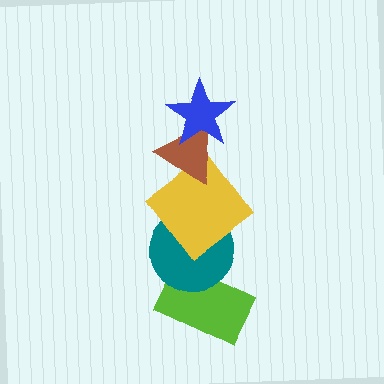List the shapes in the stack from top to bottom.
From top to bottom: the blue star, the brown triangle, the yellow diamond, the teal circle, the lime rectangle.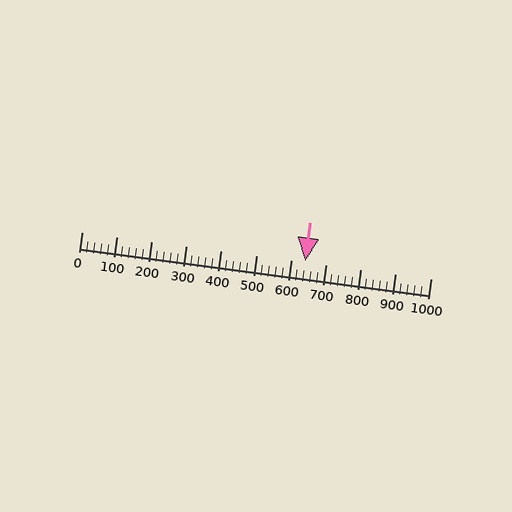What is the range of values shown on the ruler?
The ruler shows values from 0 to 1000.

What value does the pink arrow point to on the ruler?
The pink arrow points to approximately 641.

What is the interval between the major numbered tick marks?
The major tick marks are spaced 100 units apart.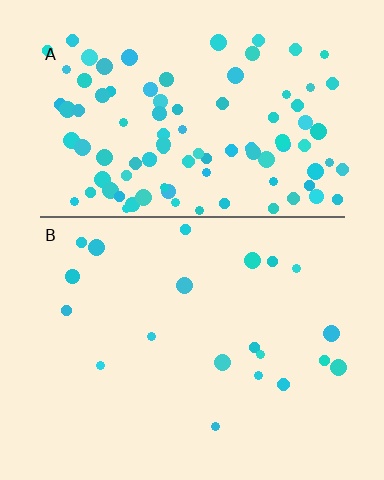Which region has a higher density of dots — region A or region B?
A (the top).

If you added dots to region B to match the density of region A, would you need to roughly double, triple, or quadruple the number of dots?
Approximately quadruple.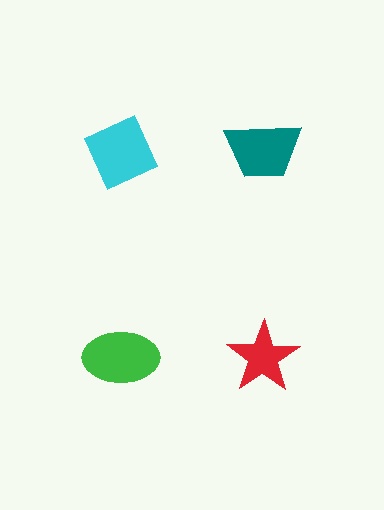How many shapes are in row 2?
2 shapes.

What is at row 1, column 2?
A teal trapezoid.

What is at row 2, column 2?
A red star.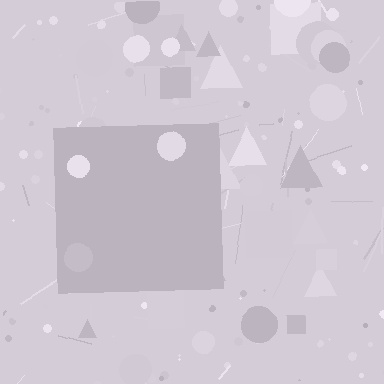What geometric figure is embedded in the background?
A square is embedded in the background.